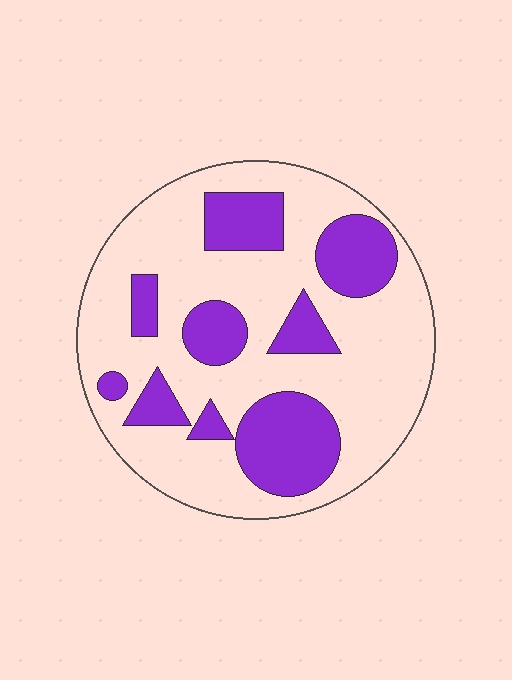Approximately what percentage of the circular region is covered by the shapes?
Approximately 30%.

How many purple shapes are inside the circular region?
9.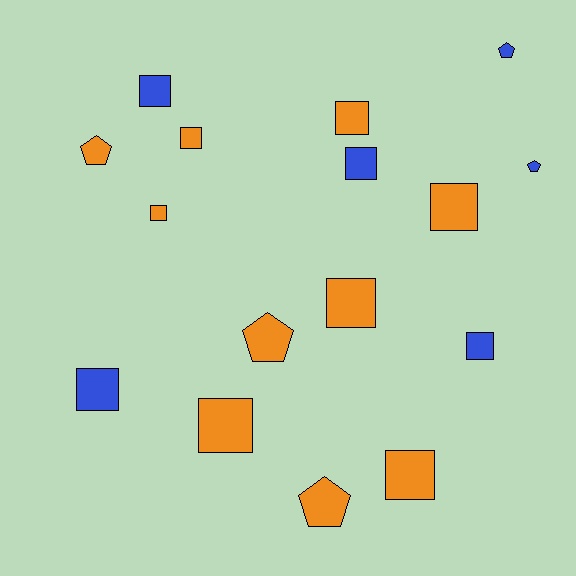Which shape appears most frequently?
Square, with 11 objects.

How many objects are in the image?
There are 16 objects.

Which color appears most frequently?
Orange, with 10 objects.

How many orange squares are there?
There are 7 orange squares.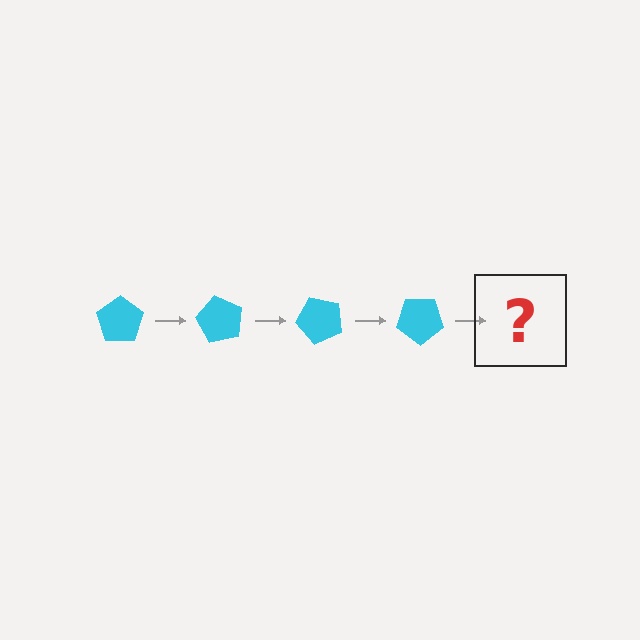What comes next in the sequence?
The next element should be a cyan pentagon rotated 240 degrees.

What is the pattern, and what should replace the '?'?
The pattern is that the pentagon rotates 60 degrees each step. The '?' should be a cyan pentagon rotated 240 degrees.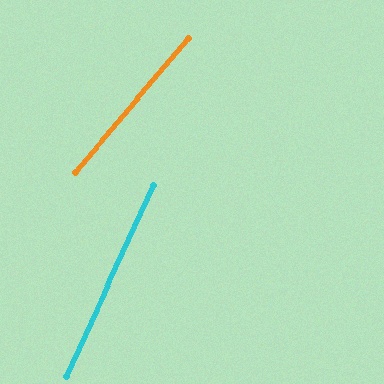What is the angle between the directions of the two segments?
Approximately 16 degrees.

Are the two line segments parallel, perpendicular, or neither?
Neither parallel nor perpendicular — they differ by about 16°.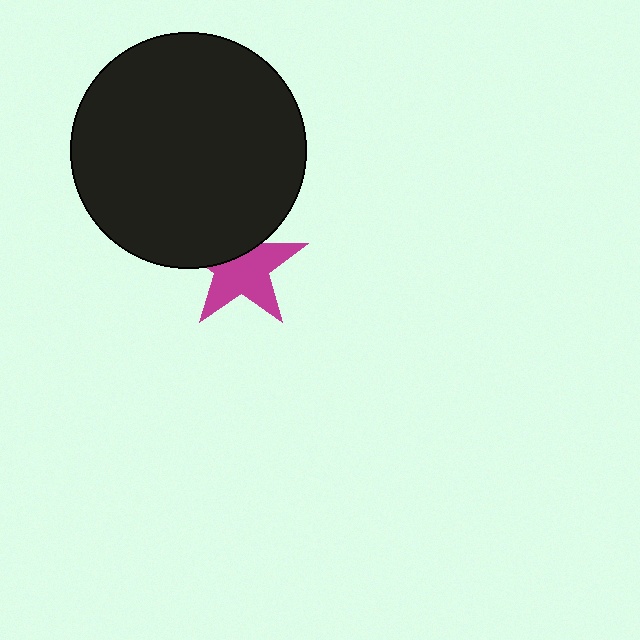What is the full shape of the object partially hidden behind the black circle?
The partially hidden object is a magenta star.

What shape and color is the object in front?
The object in front is a black circle.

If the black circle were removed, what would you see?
You would see the complete magenta star.